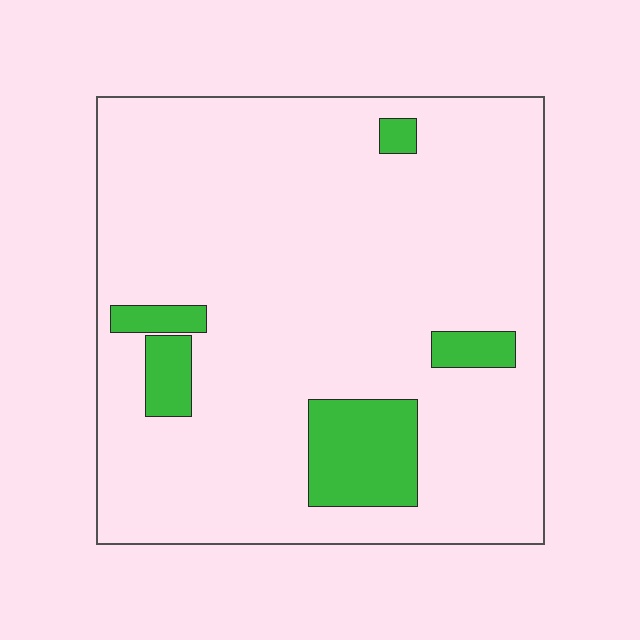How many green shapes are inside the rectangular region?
5.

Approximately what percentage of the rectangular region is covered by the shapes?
Approximately 10%.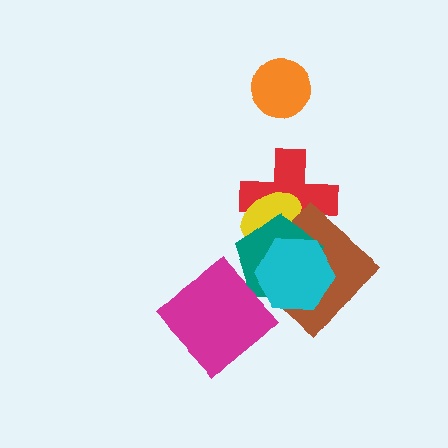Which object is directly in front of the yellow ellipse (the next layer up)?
The brown diamond is directly in front of the yellow ellipse.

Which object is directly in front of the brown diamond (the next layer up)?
The teal pentagon is directly in front of the brown diamond.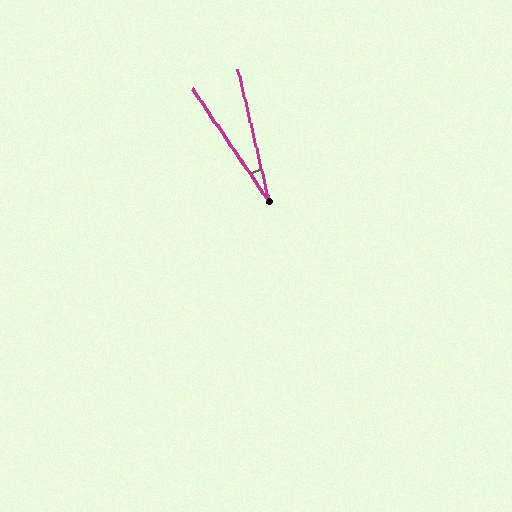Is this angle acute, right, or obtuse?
It is acute.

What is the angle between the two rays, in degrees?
Approximately 21 degrees.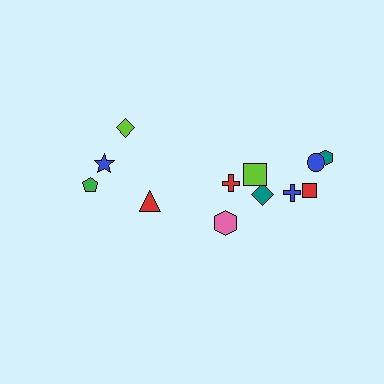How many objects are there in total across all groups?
There are 12 objects.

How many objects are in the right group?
There are 8 objects.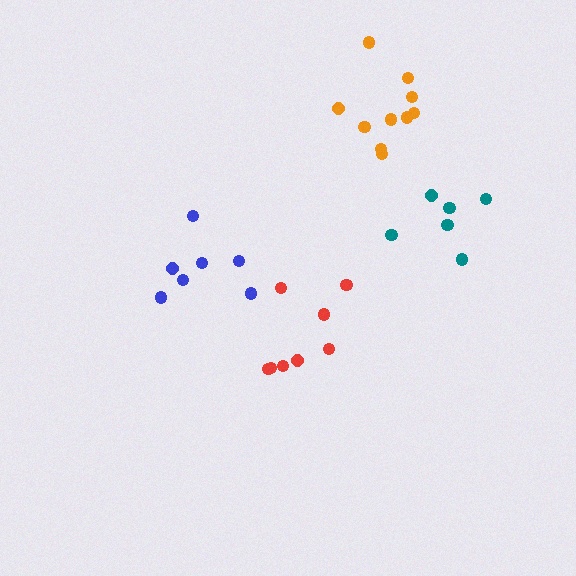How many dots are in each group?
Group 1: 7 dots, Group 2: 6 dots, Group 3: 10 dots, Group 4: 8 dots (31 total).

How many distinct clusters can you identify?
There are 4 distinct clusters.